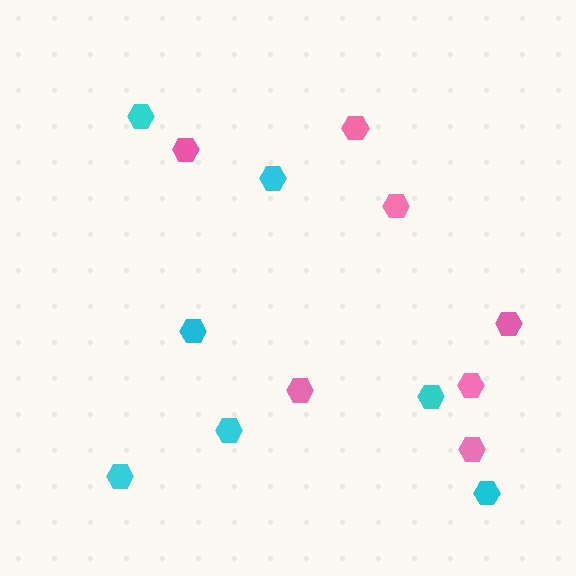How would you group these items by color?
There are 2 groups: one group of pink hexagons (7) and one group of cyan hexagons (7).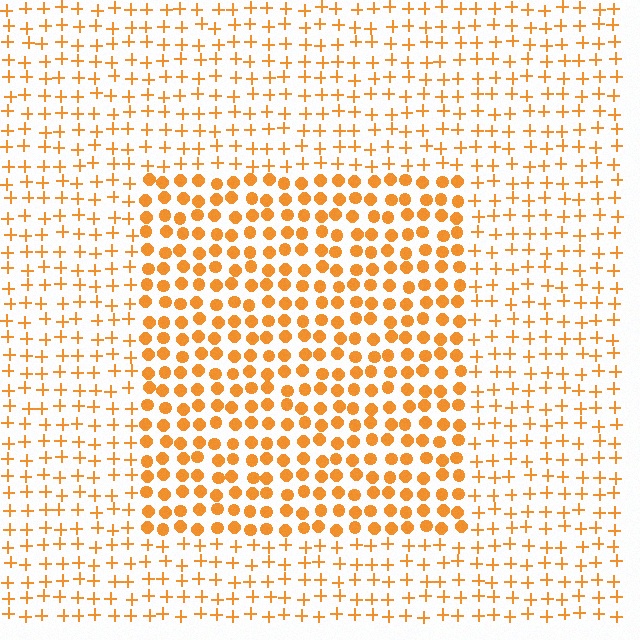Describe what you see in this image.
The image is filled with small orange elements arranged in a uniform grid. A rectangle-shaped region contains circles, while the surrounding area contains plus signs. The boundary is defined purely by the change in element shape.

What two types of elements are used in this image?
The image uses circles inside the rectangle region and plus signs outside it.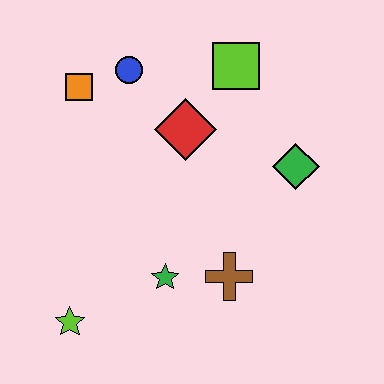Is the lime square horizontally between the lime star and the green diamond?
Yes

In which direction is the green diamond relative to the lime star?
The green diamond is to the right of the lime star.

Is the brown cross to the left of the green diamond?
Yes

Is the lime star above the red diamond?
No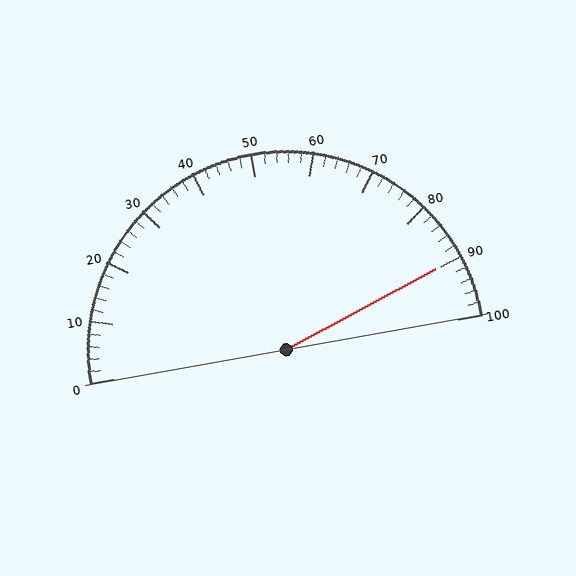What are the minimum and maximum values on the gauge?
The gauge ranges from 0 to 100.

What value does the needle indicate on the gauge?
The needle indicates approximately 90.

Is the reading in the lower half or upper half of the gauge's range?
The reading is in the upper half of the range (0 to 100).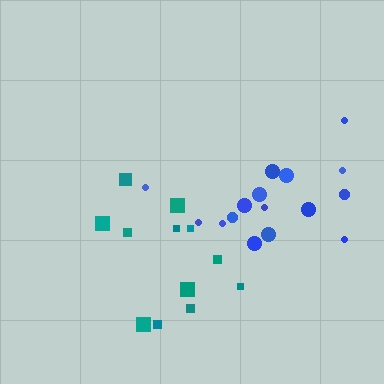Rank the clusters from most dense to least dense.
blue, teal.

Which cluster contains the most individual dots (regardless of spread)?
Blue (16).